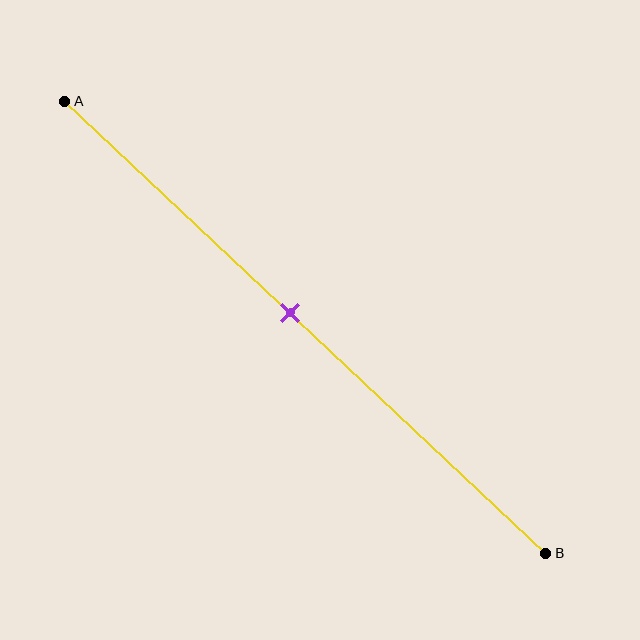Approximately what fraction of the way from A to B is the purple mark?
The purple mark is approximately 45% of the way from A to B.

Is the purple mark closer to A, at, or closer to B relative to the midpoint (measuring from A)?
The purple mark is closer to point A than the midpoint of segment AB.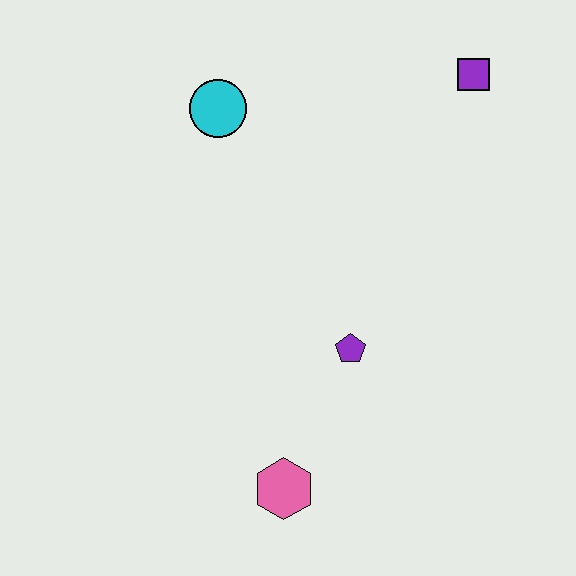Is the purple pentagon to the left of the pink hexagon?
No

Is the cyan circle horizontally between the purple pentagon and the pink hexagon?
No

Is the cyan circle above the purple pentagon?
Yes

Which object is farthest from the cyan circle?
The pink hexagon is farthest from the cyan circle.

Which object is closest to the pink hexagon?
The purple pentagon is closest to the pink hexagon.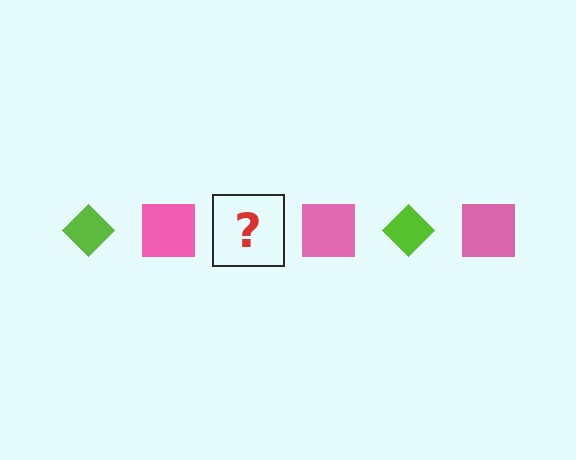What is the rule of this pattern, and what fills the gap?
The rule is that the pattern alternates between lime diamond and pink square. The gap should be filled with a lime diamond.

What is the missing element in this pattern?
The missing element is a lime diamond.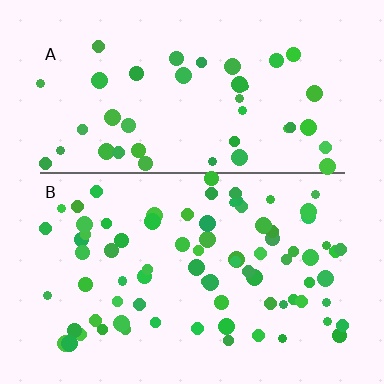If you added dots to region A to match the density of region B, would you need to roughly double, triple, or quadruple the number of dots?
Approximately double.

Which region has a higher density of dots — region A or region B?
B (the bottom).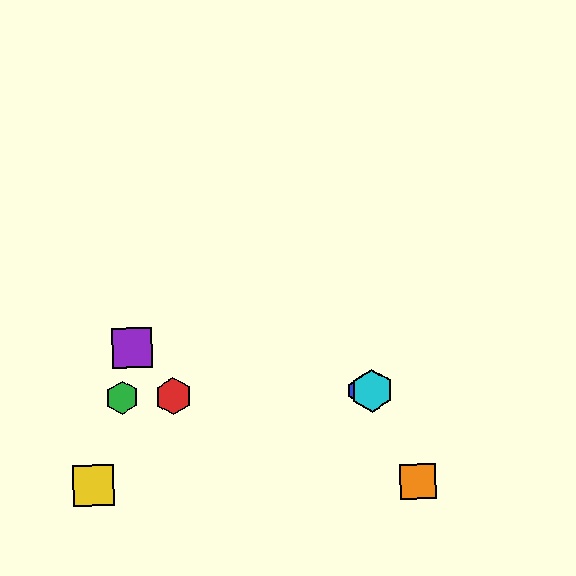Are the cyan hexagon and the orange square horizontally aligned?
No, the cyan hexagon is at y≈390 and the orange square is at y≈482.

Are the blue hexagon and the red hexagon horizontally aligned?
Yes, both are at y≈391.